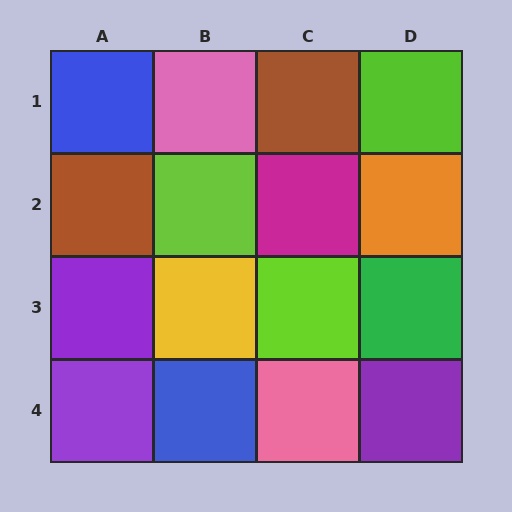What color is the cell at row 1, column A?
Blue.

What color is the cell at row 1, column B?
Pink.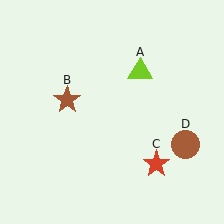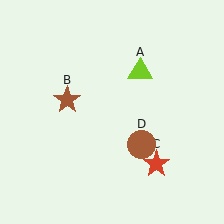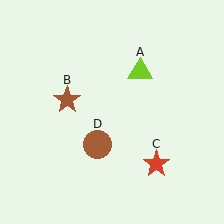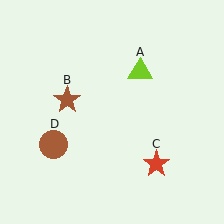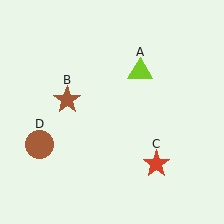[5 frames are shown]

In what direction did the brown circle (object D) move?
The brown circle (object D) moved left.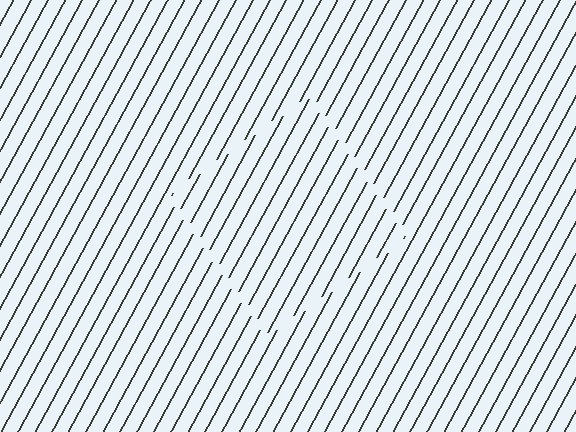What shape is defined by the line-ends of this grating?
An illusory square. The interior of the shape contains the same grating, shifted by half a period — the contour is defined by the phase discontinuity where line-ends from the inner and outer gratings abut.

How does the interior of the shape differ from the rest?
The interior of the shape contains the same grating, shifted by half a period — the contour is defined by the phase discontinuity where line-ends from the inner and outer gratings abut.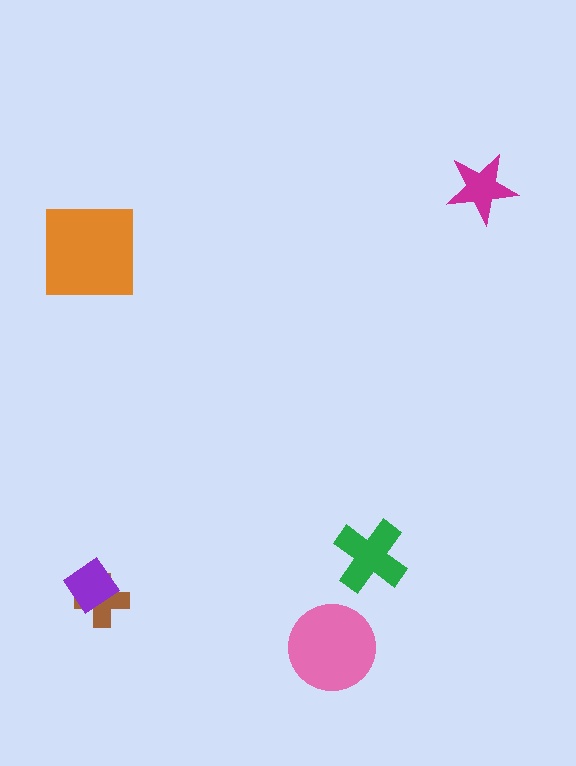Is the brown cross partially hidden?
Yes, it is partially covered by another shape.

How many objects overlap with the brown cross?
1 object overlaps with the brown cross.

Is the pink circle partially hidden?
No, no other shape covers it.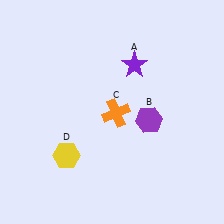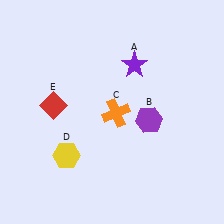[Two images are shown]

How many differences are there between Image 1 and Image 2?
There is 1 difference between the two images.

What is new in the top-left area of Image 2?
A red diamond (E) was added in the top-left area of Image 2.